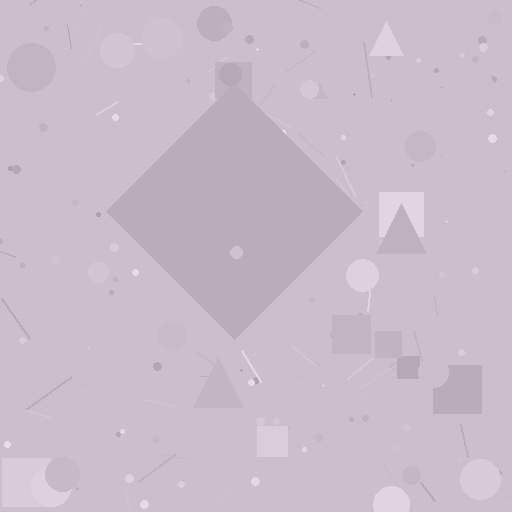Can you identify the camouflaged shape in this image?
The camouflaged shape is a diamond.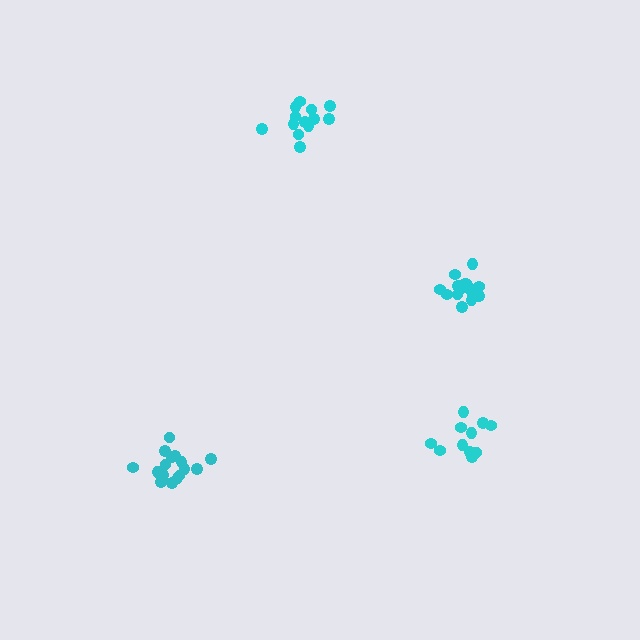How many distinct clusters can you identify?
There are 4 distinct clusters.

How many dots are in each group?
Group 1: 14 dots, Group 2: 16 dots, Group 3: 16 dots, Group 4: 11 dots (57 total).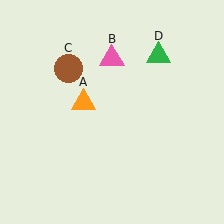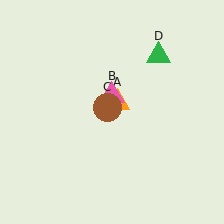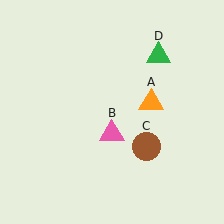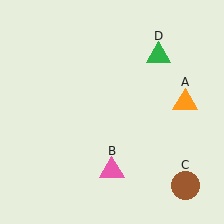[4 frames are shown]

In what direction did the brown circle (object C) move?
The brown circle (object C) moved down and to the right.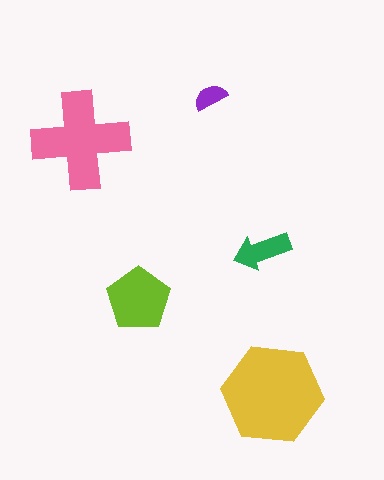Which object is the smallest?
The purple semicircle.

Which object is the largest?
The yellow hexagon.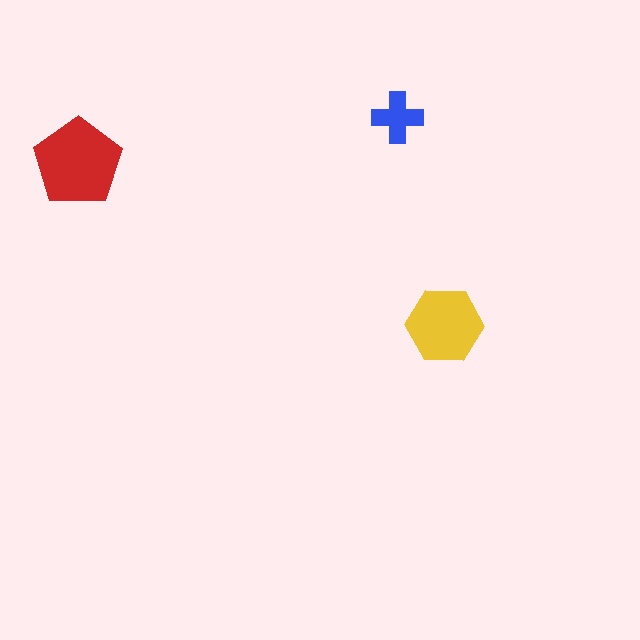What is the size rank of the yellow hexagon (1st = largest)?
2nd.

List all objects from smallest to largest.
The blue cross, the yellow hexagon, the red pentagon.